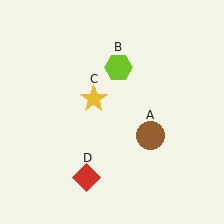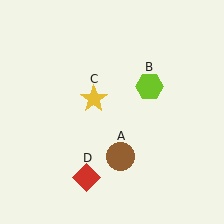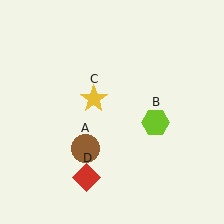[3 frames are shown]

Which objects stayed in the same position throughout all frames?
Yellow star (object C) and red diamond (object D) remained stationary.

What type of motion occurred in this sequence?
The brown circle (object A), lime hexagon (object B) rotated clockwise around the center of the scene.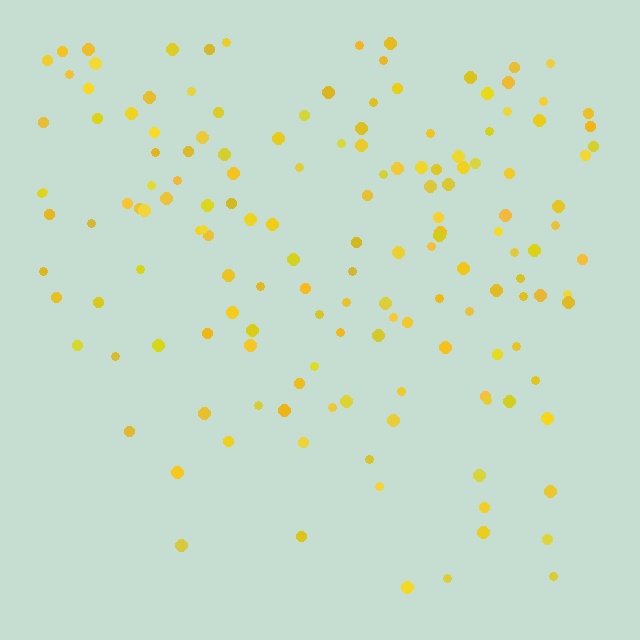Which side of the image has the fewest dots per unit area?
The bottom.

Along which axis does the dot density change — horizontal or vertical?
Vertical.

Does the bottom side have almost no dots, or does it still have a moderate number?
Still a moderate number, just noticeably fewer than the top.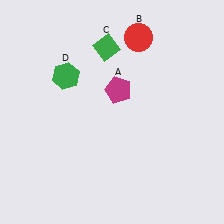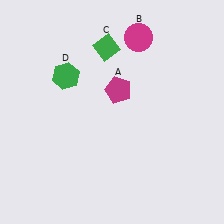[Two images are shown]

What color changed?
The circle (B) changed from red in Image 1 to magenta in Image 2.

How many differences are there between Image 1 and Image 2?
There is 1 difference between the two images.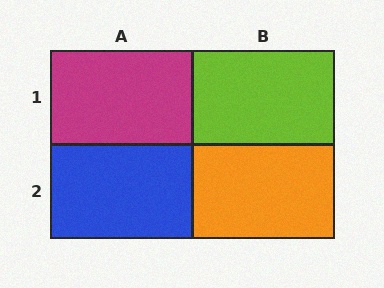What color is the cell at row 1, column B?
Lime.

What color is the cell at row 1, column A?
Magenta.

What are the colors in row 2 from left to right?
Blue, orange.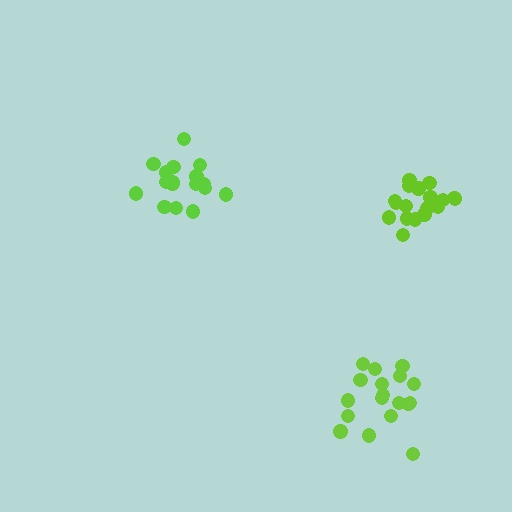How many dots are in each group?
Group 1: 18 dots, Group 2: 20 dots, Group 3: 17 dots (55 total).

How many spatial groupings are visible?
There are 3 spatial groupings.